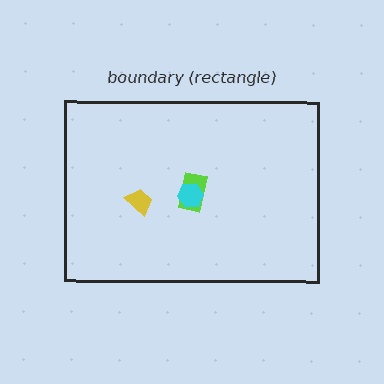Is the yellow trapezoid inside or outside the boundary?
Inside.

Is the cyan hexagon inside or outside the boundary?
Inside.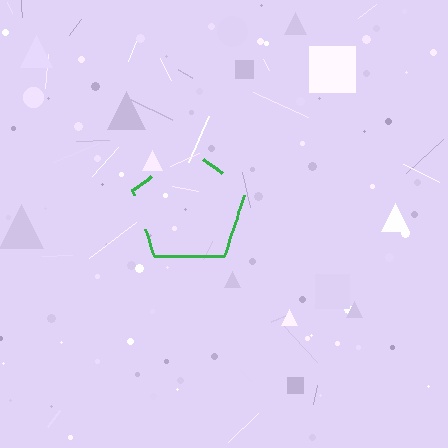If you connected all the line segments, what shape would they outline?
They would outline a pentagon.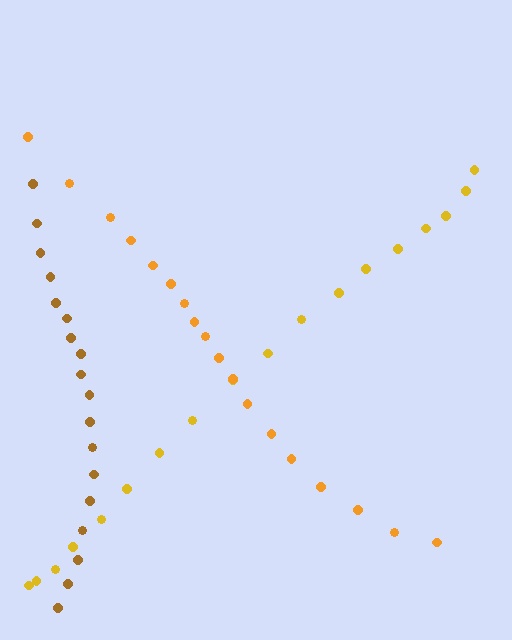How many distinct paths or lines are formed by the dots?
There are 3 distinct paths.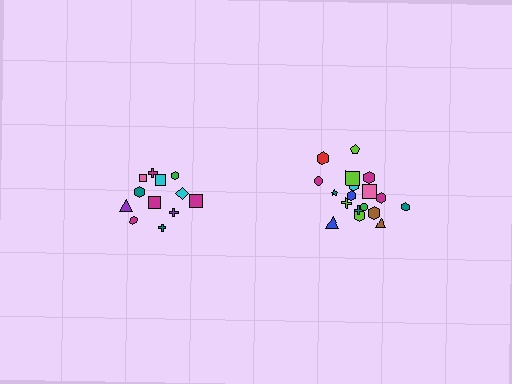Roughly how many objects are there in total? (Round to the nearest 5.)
Roughly 30 objects in total.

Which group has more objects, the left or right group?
The right group.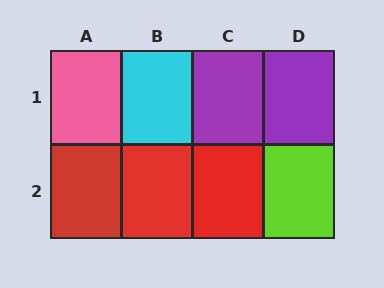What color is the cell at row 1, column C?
Purple.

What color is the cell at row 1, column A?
Pink.